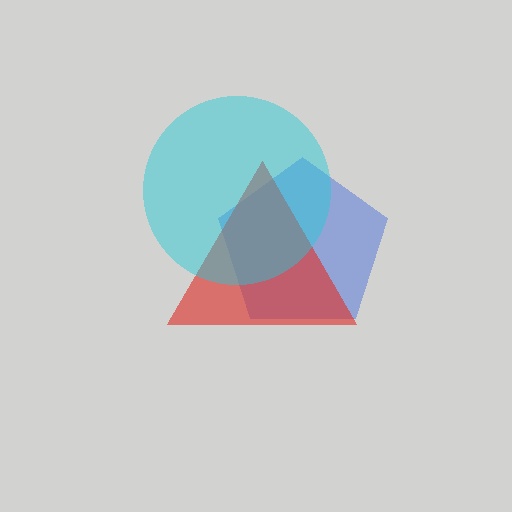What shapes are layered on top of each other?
The layered shapes are: a blue pentagon, a red triangle, a cyan circle.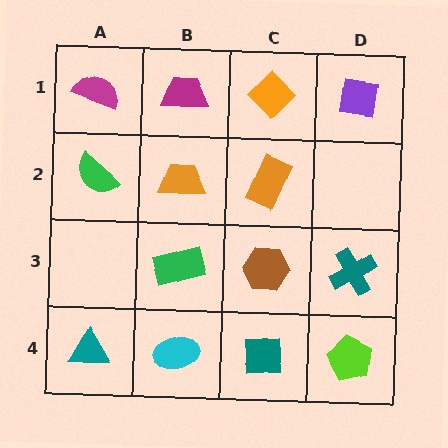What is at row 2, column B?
An orange trapezoid.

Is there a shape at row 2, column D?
No, that cell is empty.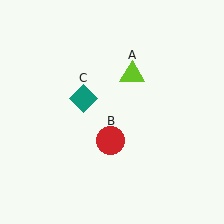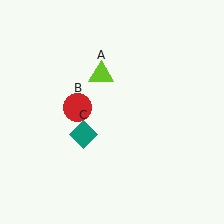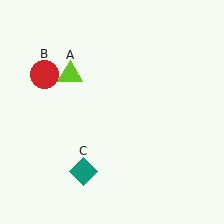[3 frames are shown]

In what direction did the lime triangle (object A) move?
The lime triangle (object A) moved left.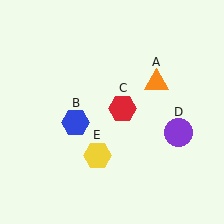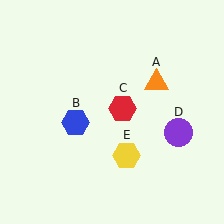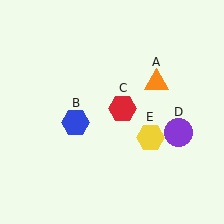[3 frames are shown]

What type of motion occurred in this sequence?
The yellow hexagon (object E) rotated counterclockwise around the center of the scene.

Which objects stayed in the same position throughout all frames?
Orange triangle (object A) and blue hexagon (object B) and red hexagon (object C) and purple circle (object D) remained stationary.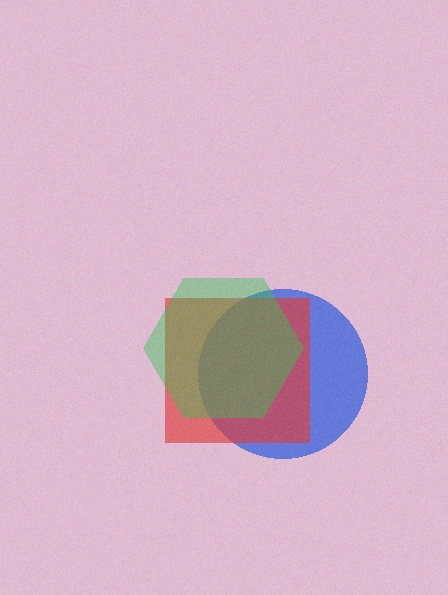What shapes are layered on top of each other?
The layered shapes are: a blue circle, a red square, a green hexagon.